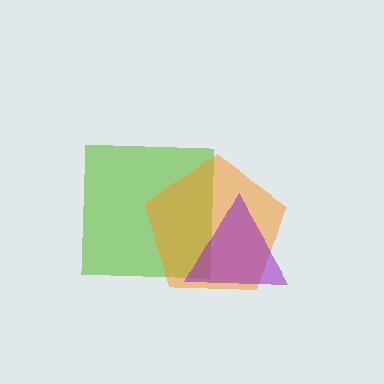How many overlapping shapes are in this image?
There are 3 overlapping shapes in the image.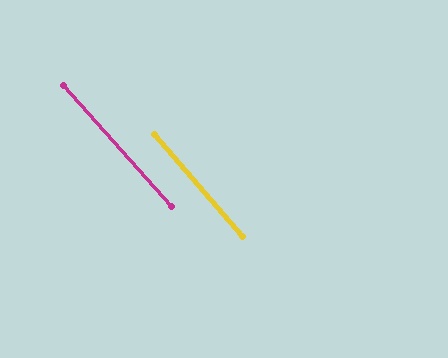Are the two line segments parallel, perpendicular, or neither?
Parallel — their directions differ by only 0.8°.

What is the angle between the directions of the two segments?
Approximately 1 degree.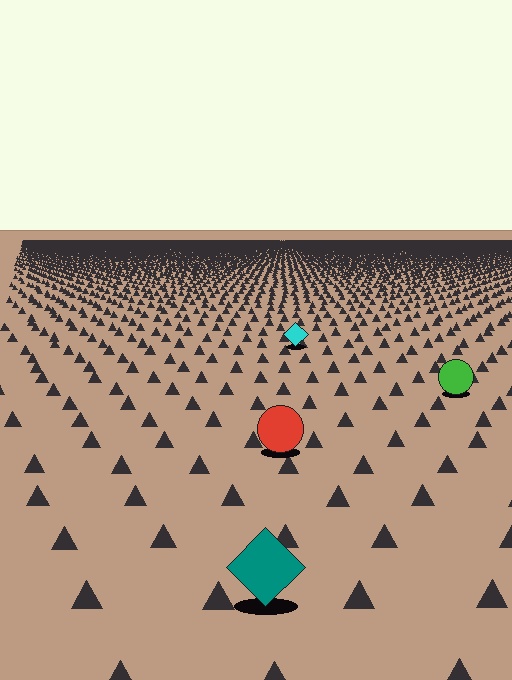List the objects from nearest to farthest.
From nearest to farthest: the teal diamond, the red circle, the green circle, the cyan diamond.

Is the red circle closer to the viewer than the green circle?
Yes. The red circle is closer — you can tell from the texture gradient: the ground texture is coarser near it.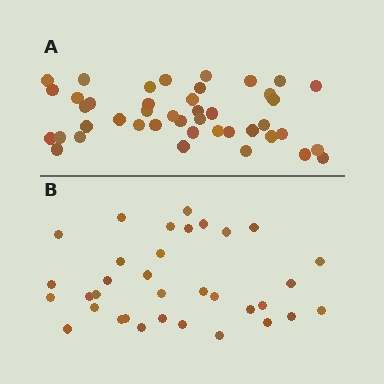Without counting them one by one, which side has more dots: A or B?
Region A (the top region) has more dots.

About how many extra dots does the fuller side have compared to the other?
Region A has roughly 8 or so more dots than region B.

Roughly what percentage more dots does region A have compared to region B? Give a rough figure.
About 25% more.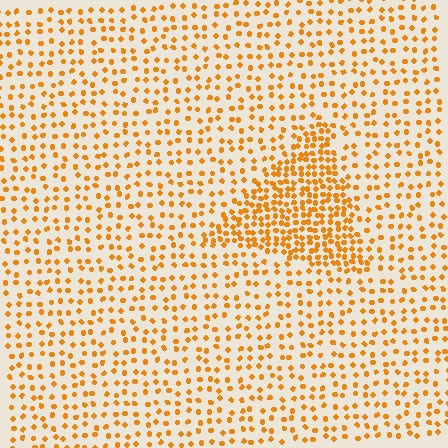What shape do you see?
I see a triangle.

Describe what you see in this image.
The image contains small orange elements arranged at two different densities. A triangle-shaped region is visible where the elements are more densely packed than the surrounding area.